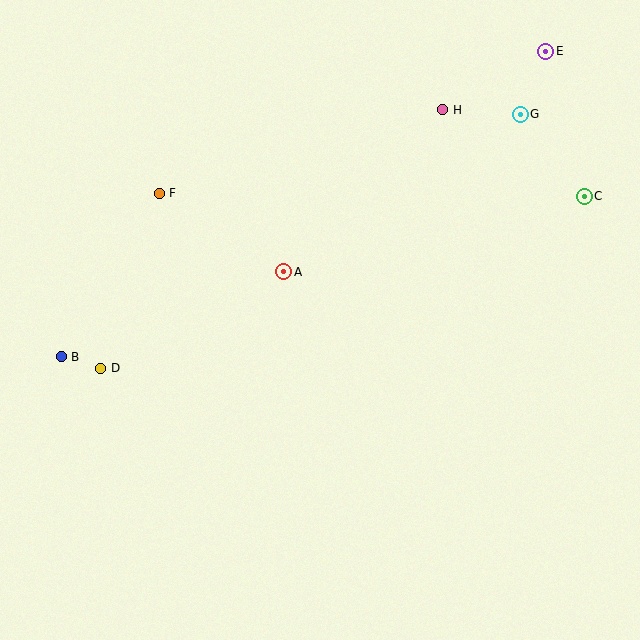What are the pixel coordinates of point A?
Point A is at (284, 272).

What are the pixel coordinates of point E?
Point E is at (546, 51).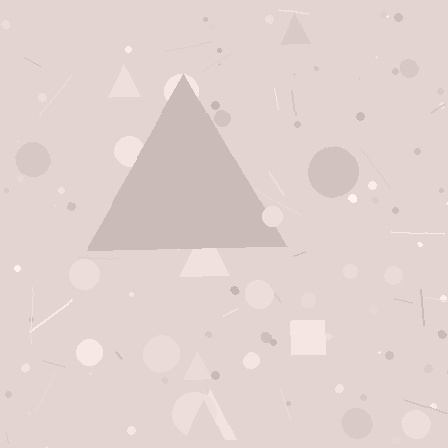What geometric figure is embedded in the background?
A triangle is embedded in the background.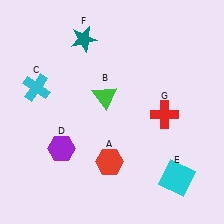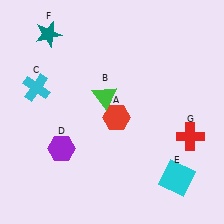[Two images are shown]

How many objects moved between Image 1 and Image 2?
3 objects moved between the two images.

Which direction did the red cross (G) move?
The red cross (G) moved right.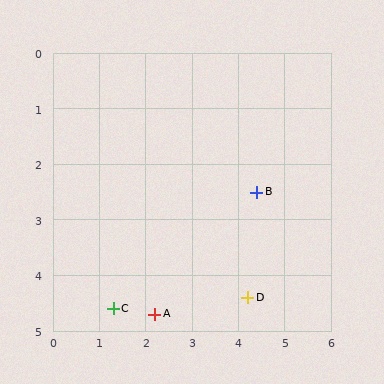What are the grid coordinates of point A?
Point A is at approximately (2.2, 4.7).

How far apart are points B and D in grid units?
Points B and D are about 1.9 grid units apart.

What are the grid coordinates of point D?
Point D is at approximately (4.2, 4.4).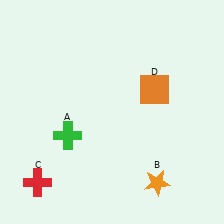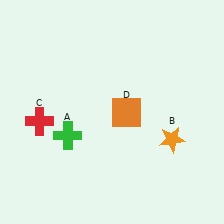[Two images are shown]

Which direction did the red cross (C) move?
The red cross (C) moved up.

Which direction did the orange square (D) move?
The orange square (D) moved left.